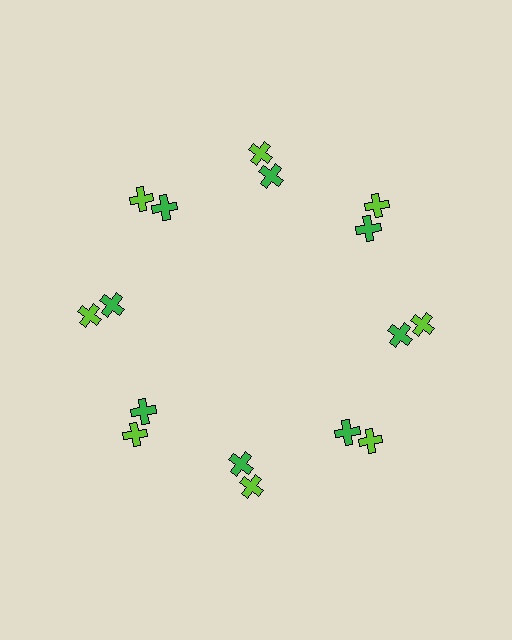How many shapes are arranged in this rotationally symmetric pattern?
There are 16 shapes, arranged in 8 groups of 2.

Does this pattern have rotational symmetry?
Yes, this pattern has 8-fold rotational symmetry. It looks the same after rotating 45 degrees around the center.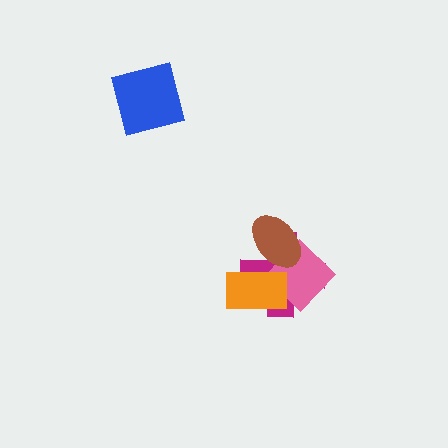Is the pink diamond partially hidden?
Yes, it is partially covered by another shape.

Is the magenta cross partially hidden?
Yes, it is partially covered by another shape.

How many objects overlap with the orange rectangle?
3 objects overlap with the orange rectangle.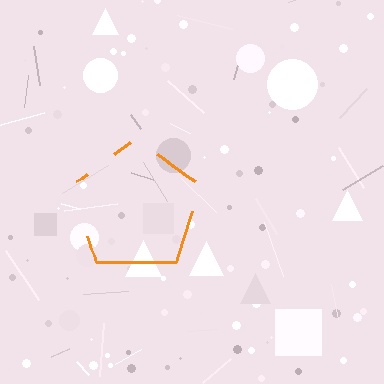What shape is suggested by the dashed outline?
The dashed outline suggests a pentagon.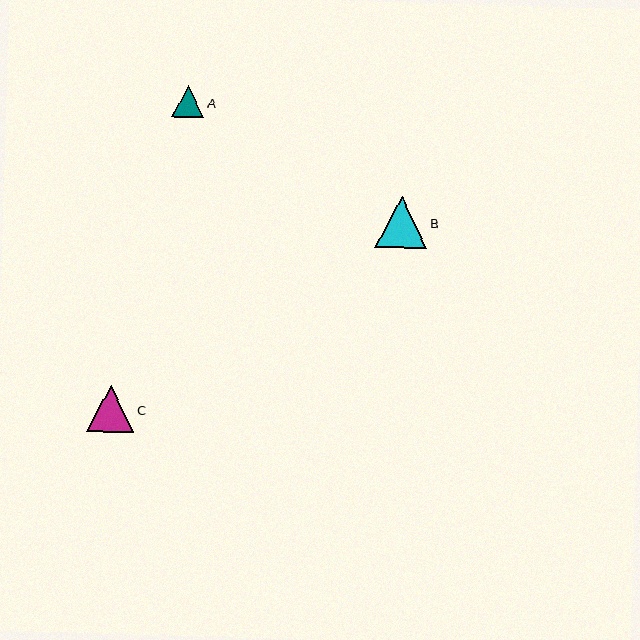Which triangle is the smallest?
Triangle A is the smallest with a size of approximately 32 pixels.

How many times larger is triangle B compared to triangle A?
Triangle B is approximately 1.6 times the size of triangle A.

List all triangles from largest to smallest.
From largest to smallest: B, C, A.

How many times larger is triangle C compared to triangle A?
Triangle C is approximately 1.5 times the size of triangle A.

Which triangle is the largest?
Triangle B is the largest with a size of approximately 51 pixels.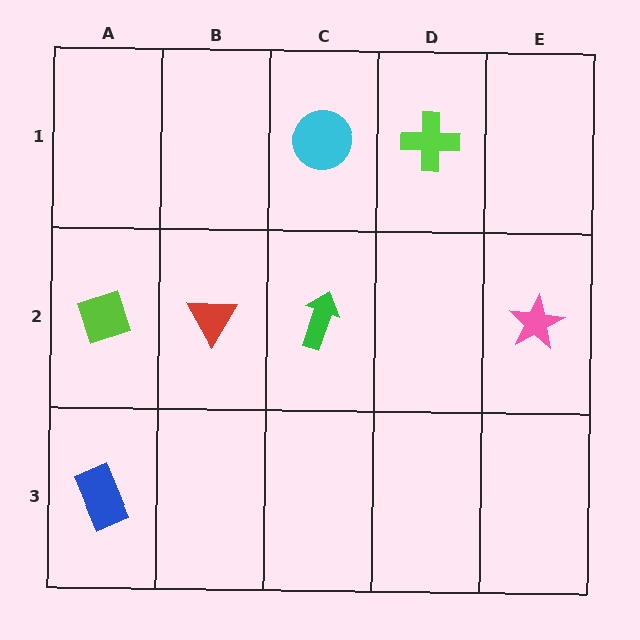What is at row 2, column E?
A pink star.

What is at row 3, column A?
A blue rectangle.